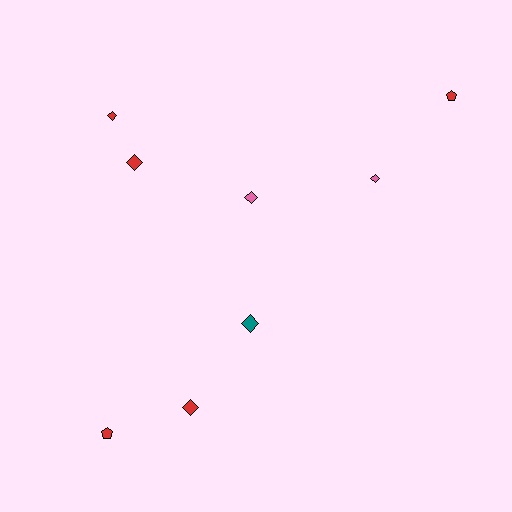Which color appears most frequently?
Red, with 5 objects.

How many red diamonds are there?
There are 3 red diamonds.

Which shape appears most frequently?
Diamond, with 6 objects.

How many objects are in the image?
There are 8 objects.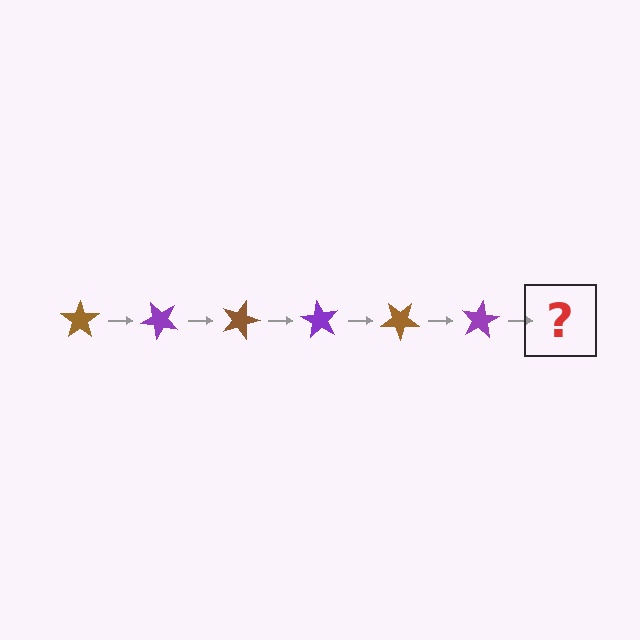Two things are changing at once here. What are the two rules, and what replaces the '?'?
The two rules are that it rotates 45 degrees each step and the color cycles through brown and purple. The '?' should be a brown star, rotated 270 degrees from the start.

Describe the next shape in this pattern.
It should be a brown star, rotated 270 degrees from the start.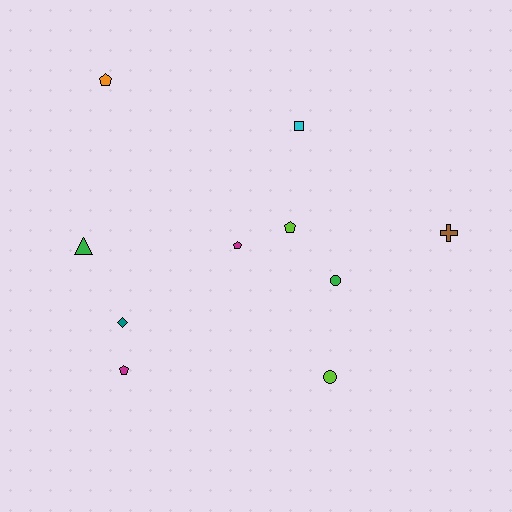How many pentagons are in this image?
There are 4 pentagons.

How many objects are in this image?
There are 10 objects.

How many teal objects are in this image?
There is 1 teal object.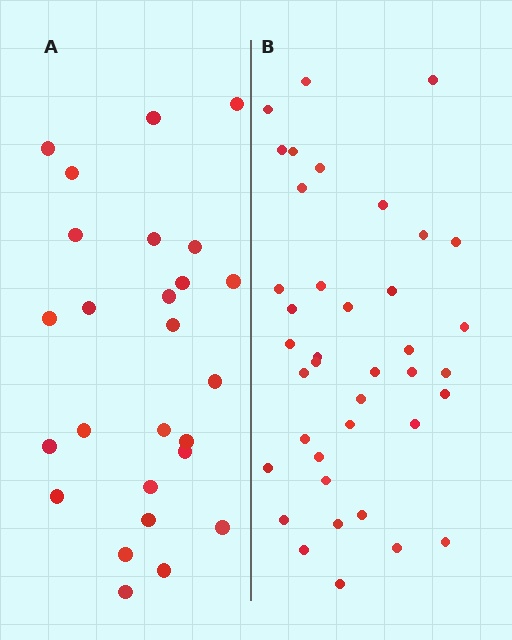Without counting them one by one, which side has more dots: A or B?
Region B (the right region) has more dots.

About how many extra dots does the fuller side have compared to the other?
Region B has approximately 15 more dots than region A.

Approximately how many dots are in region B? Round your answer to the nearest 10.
About 40 dots. (The exact count is 39, which rounds to 40.)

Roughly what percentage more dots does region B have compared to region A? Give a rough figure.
About 50% more.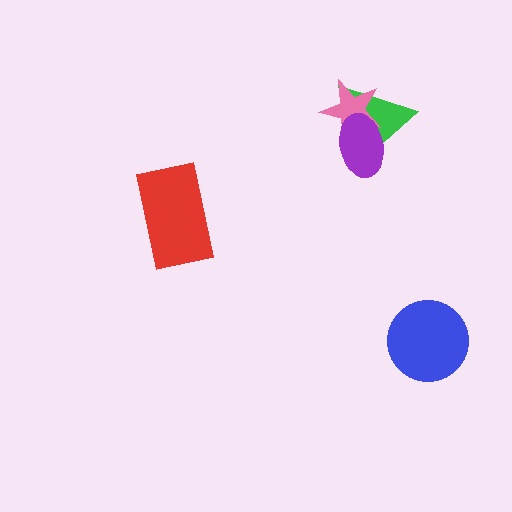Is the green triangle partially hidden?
Yes, it is partially covered by another shape.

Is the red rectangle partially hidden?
No, no other shape covers it.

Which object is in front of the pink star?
The purple ellipse is in front of the pink star.